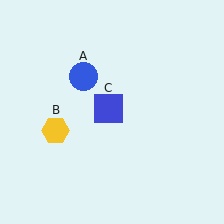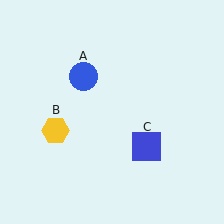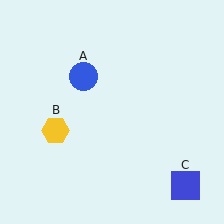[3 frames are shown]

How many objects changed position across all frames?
1 object changed position: blue square (object C).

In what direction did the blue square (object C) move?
The blue square (object C) moved down and to the right.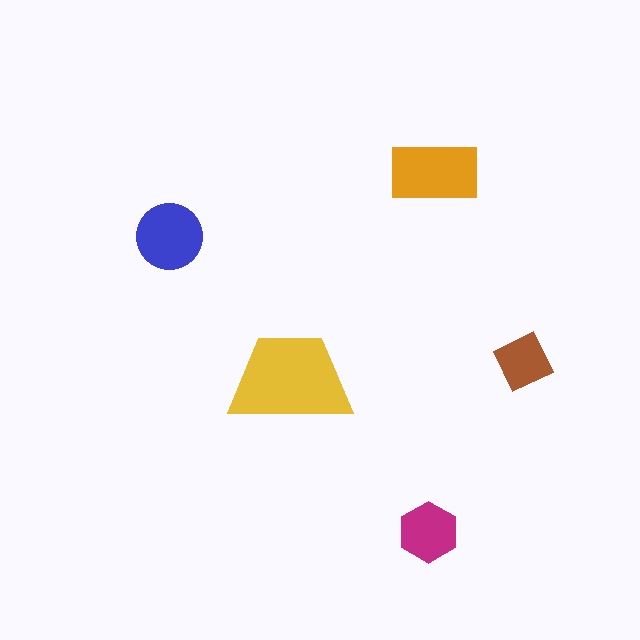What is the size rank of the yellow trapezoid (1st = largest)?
1st.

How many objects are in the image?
There are 5 objects in the image.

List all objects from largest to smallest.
The yellow trapezoid, the orange rectangle, the blue circle, the magenta hexagon, the brown diamond.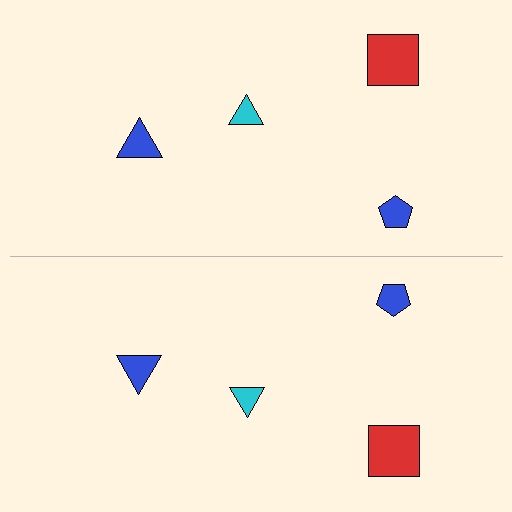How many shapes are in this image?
There are 8 shapes in this image.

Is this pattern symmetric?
Yes, this pattern has bilateral (reflection) symmetry.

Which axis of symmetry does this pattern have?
The pattern has a horizontal axis of symmetry running through the center of the image.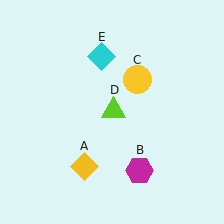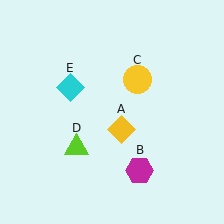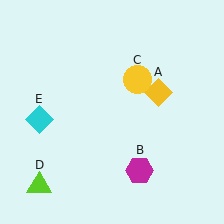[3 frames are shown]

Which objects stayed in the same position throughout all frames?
Magenta hexagon (object B) and yellow circle (object C) remained stationary.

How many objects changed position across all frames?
3 objects changed position: yellow diamond (object A), lime triangle (object D), cyan diamond (object E).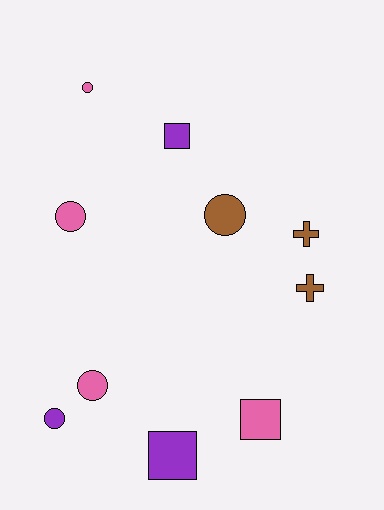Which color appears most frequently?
Pink, with 4 objects.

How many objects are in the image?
There are 10 objects.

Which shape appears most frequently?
Circle, with 5 objects.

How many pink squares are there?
There is 1 pink square.